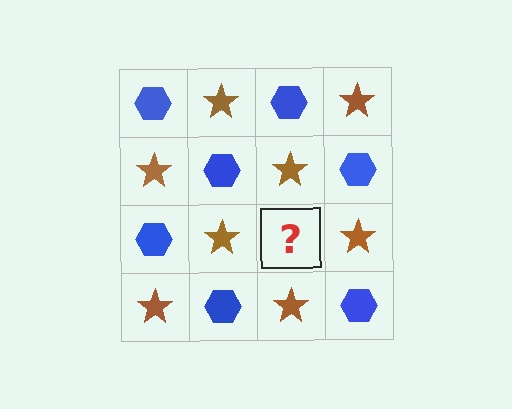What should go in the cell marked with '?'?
The missing cell should contain a blue hexagon.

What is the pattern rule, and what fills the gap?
The rule is that it alternates blue hexagon and brown star in a checkerboard pattern. The gap should be filled with a blue hexagon.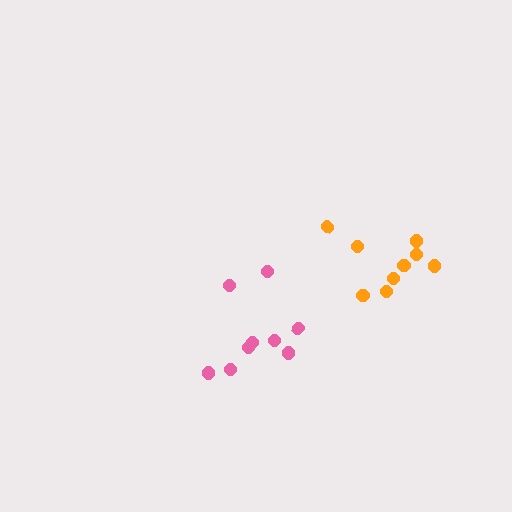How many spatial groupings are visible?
There are 2 spatial groupings.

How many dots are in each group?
Group 1: 9 dots, Group 2: 9 dots (18 total).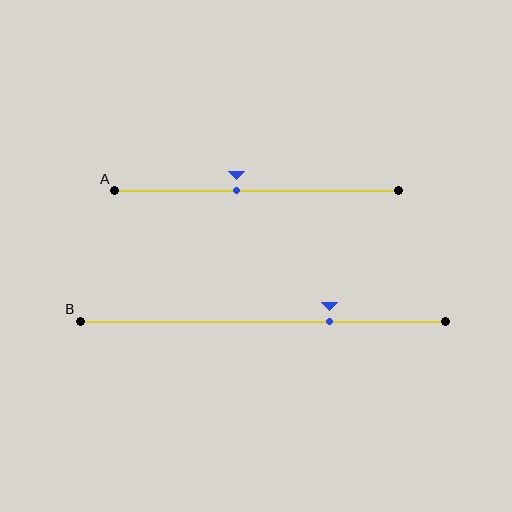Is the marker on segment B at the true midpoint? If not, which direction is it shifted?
No, the marker on segment B is shifted to the right by about 18% of the segment length.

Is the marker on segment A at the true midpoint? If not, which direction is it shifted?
No, the marker on segment A is shifted to the left by about 7% of the segment length.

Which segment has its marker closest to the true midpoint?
Segment A has its marker closest to the true midpoint.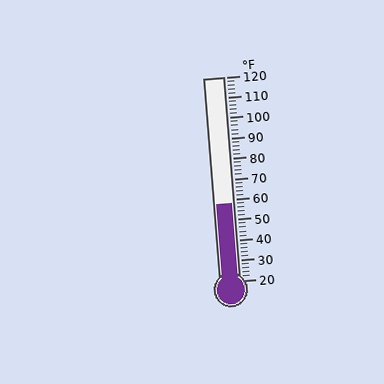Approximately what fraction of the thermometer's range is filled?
The thermometer is filled to approximately 40% of its range.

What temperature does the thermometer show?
The thermometer shows approximately 58°F.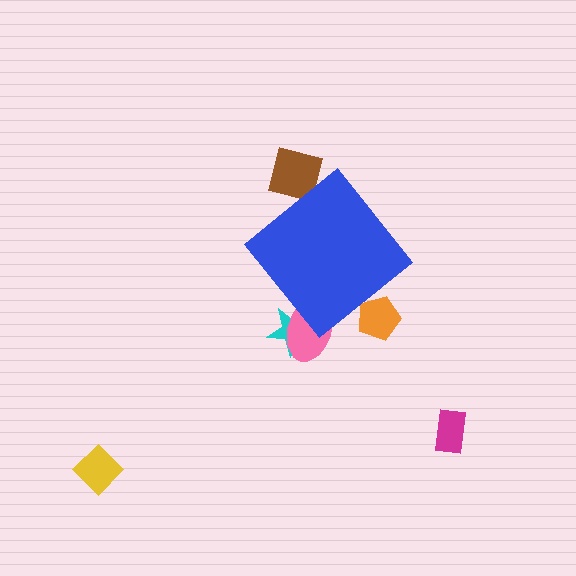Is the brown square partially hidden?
Yes, the brown square is partially hidden behind the blue diamond.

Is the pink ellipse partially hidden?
Yes, the pink ellipse is partially hidden behind the blue diamond.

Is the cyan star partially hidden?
Yes, the cyan star is partially hidden behind the blue diamond.